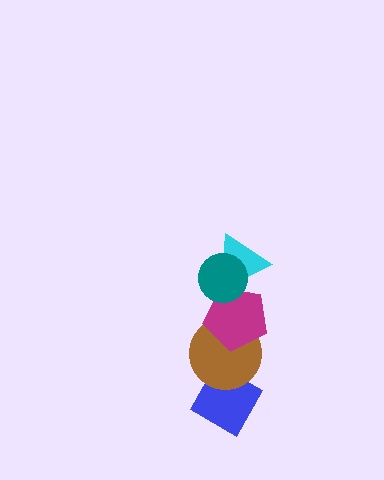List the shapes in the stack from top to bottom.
From top to bottom: the teal circle, the cyan triangle, the magenta pentagon, the brown circle, the blue diamond.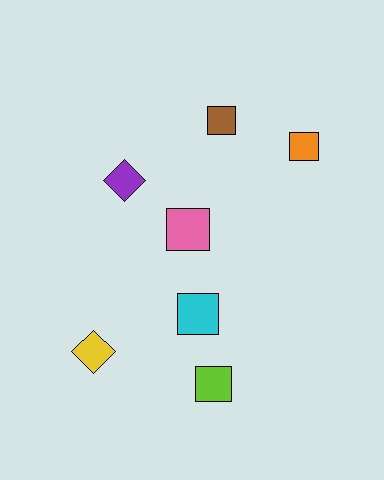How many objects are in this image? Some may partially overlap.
There are 7 objects.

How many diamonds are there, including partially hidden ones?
There are 2 diamonds.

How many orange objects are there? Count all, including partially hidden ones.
There is 1 orange object.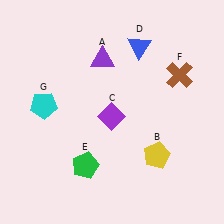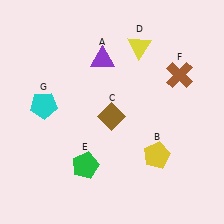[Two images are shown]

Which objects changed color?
C changed from purple to brown. D changed from blue to yellow.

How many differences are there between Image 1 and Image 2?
There are 2 differences between the two images.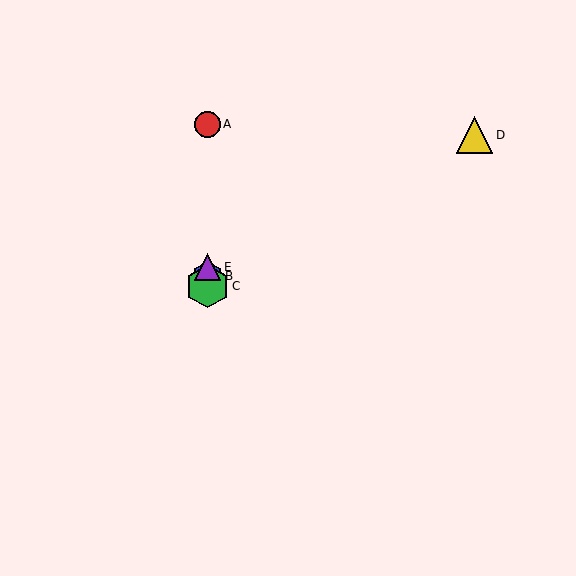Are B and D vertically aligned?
No, B is at x≈208 and D is at x≈475.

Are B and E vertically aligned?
Yes, both are at x≈208.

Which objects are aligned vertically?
Objects A, B, C, E are aligned vertically.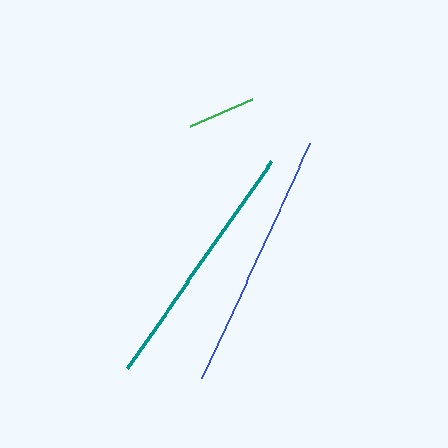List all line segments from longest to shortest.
From longest to shortest: blue, teal, green.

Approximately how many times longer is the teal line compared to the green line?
The teal line is approximately 3.7 times the length of the green line.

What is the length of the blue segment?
The blue segment is approximately 258 pixels long.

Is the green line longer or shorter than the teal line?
The teal line is longer than the green line.